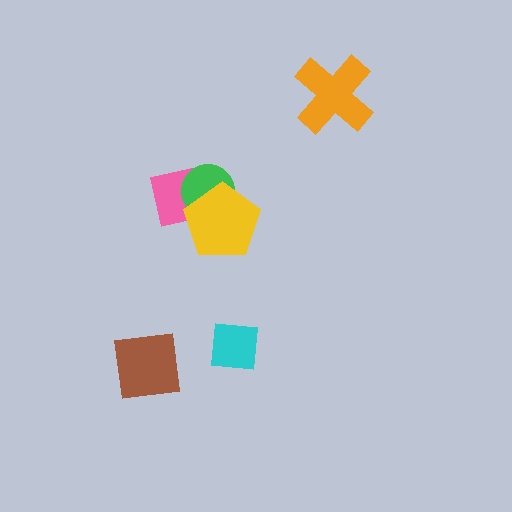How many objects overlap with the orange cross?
0 objects overlap with the orange cross.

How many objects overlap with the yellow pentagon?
2 objects overlap with the yellow pentagon.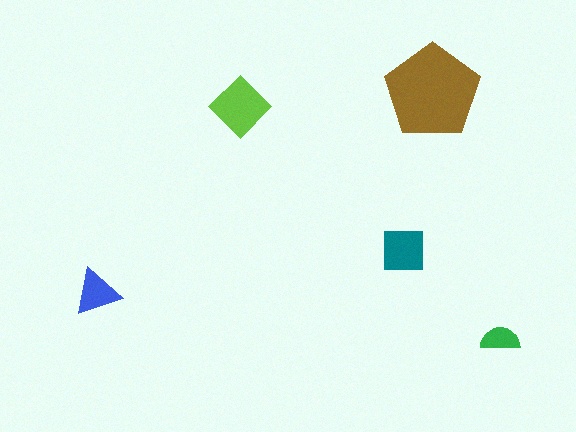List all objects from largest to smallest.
The brown pentagon, the lime diamond, the teal square, the blue triangle, the green semicircle.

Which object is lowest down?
The green semicircle is bottommost.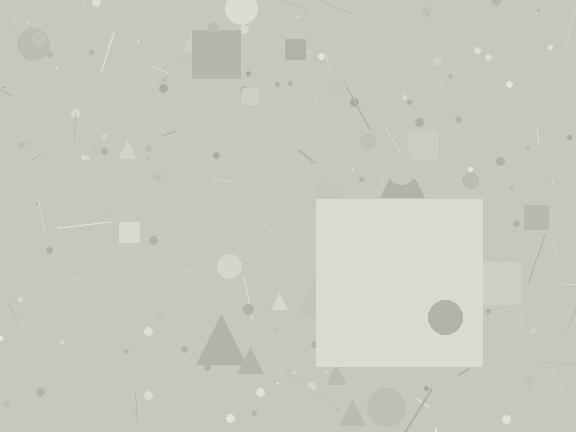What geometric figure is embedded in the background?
A square is embedded in the background.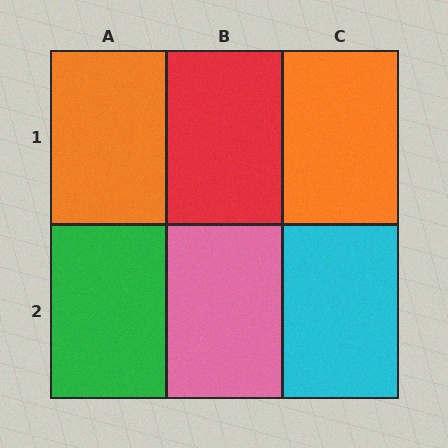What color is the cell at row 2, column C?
Cyan.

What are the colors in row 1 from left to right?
Orange, red, orange.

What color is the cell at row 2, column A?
Green.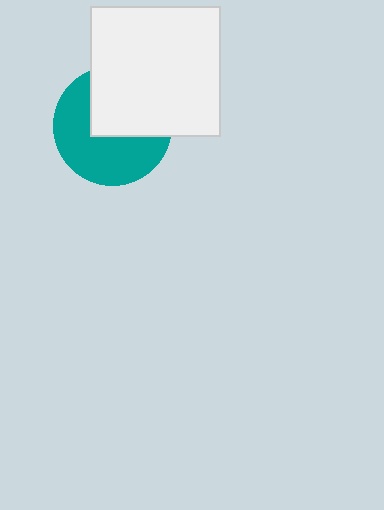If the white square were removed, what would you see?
You would see the complete teal circle.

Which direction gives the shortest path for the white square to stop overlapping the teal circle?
Moving toward the upper-right gives the shortest separation.